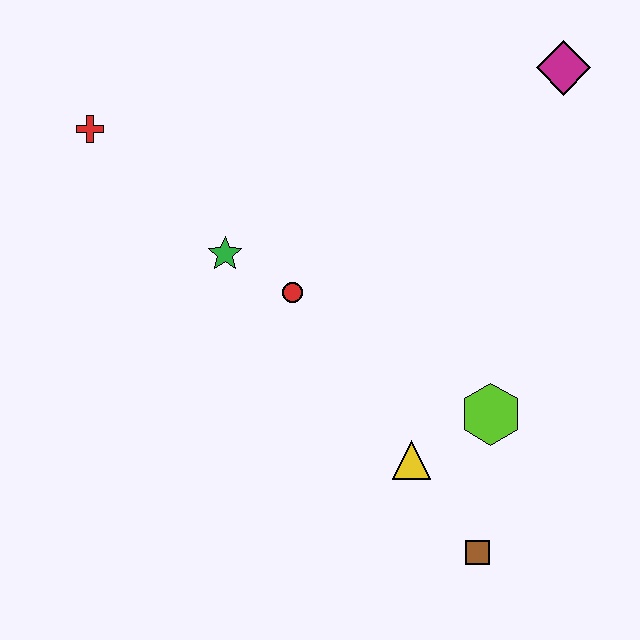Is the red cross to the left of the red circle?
Yes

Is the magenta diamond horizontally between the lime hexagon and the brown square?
No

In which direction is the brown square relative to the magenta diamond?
The brown square is below the magenta diamond.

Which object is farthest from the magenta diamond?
The brown square is farthest from the magenta diamond.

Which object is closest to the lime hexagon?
The yellow triangle is closest to the lime hexagon.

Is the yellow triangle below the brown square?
No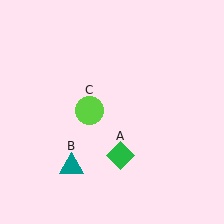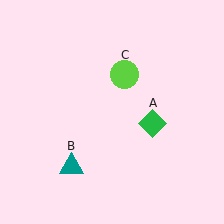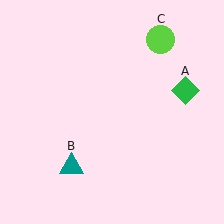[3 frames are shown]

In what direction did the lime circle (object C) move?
The lime circle (object C) moved up and to the right.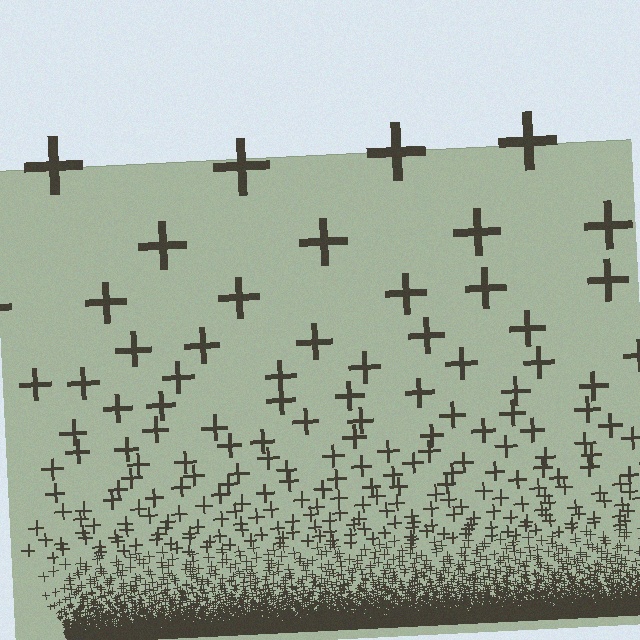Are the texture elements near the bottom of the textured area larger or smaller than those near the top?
Smaller. The gradient is inverted — elements near the bottom are smaller and denser.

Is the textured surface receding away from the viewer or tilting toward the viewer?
The surface appears to tilt toward the viewer. Texture elements get larger and sparser toward the top.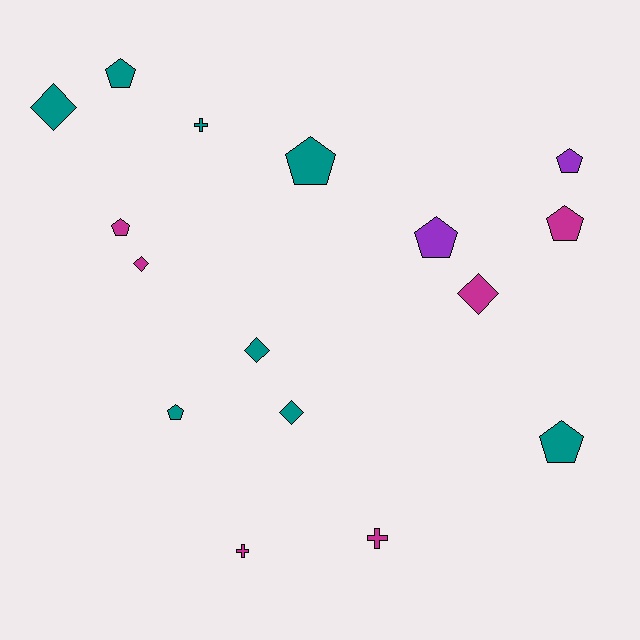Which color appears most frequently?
Teal, with 8 objects.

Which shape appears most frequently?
Pentagon, with 8 objects.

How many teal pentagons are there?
There are 4 teal pentagons.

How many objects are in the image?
There are 16 objects.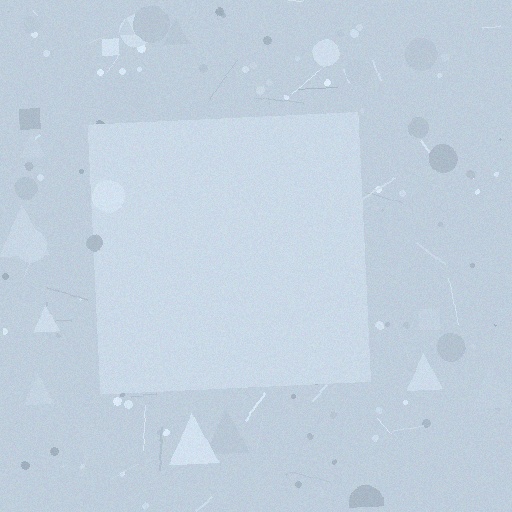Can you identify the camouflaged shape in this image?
The camouflaged shape is a square.